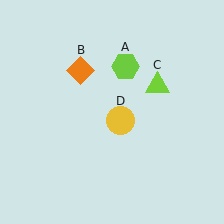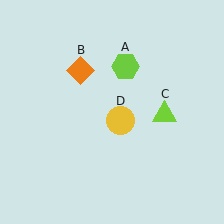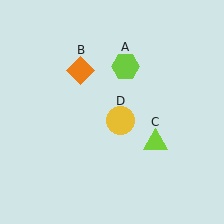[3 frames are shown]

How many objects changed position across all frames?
1 object changed position: lime triangle (object C).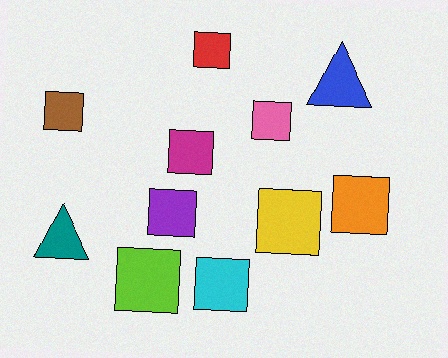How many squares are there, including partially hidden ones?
There are 9 squares.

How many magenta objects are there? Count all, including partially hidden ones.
There is 1 magenta object.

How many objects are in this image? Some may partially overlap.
There are 11 objects.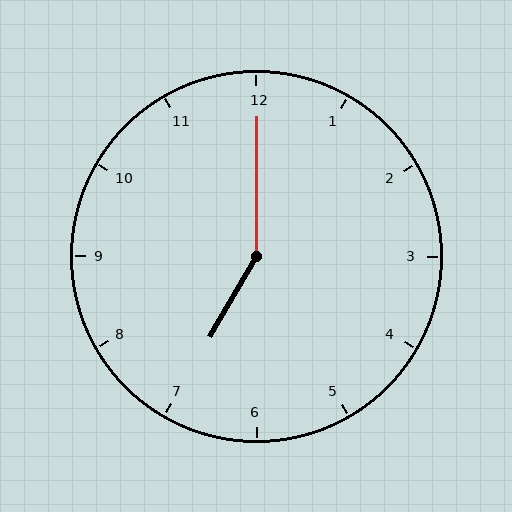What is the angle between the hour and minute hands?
Approximately 150 degrees.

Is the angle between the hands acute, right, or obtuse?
It is obtuse.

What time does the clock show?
7:00.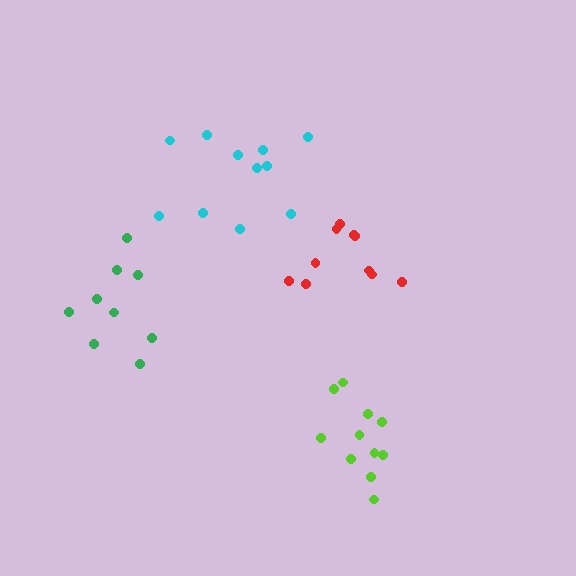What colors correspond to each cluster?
The clusters are colored: lime, green, cyan, red.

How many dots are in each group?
Group 1: 11 dots, Group 2: 9 dots, Group 3: 11 dots, Group 4: 10 dots (41 total).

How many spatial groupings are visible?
There are 4 spatial groupings.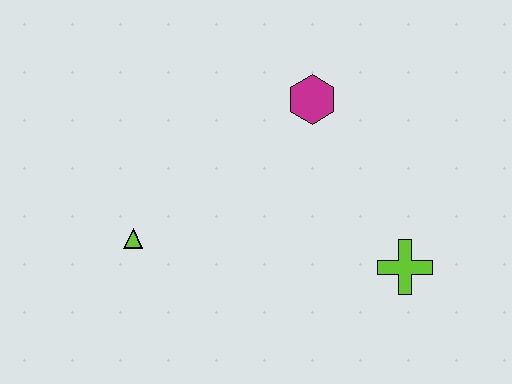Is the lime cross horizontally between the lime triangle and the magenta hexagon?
No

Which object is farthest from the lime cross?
The lime triangle is farthest from the lime cross.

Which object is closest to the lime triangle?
The magenta hexagon is closest to the lime triangle.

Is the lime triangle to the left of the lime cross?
Yes